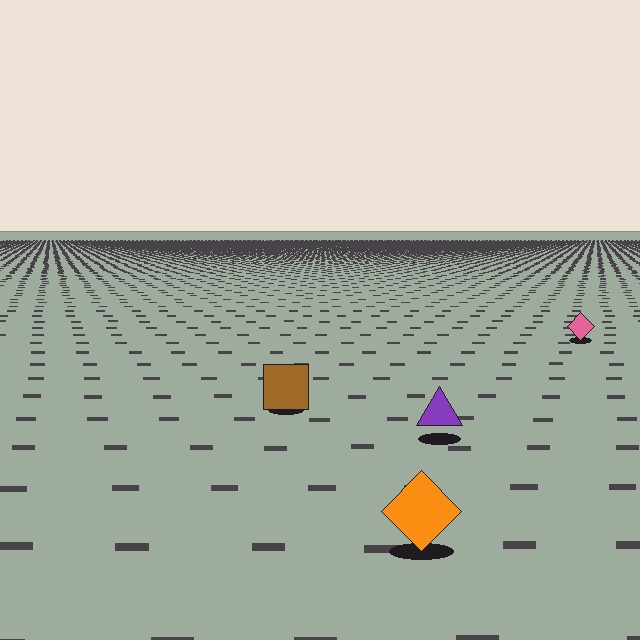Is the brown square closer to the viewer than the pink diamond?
Yes. The brown square is closer — you can tell from the texture gradient: the ground texture is coarser near it.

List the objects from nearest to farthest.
From nearest to farthest: the orange diamond, the purple triangle, the brown square, the pink diamond.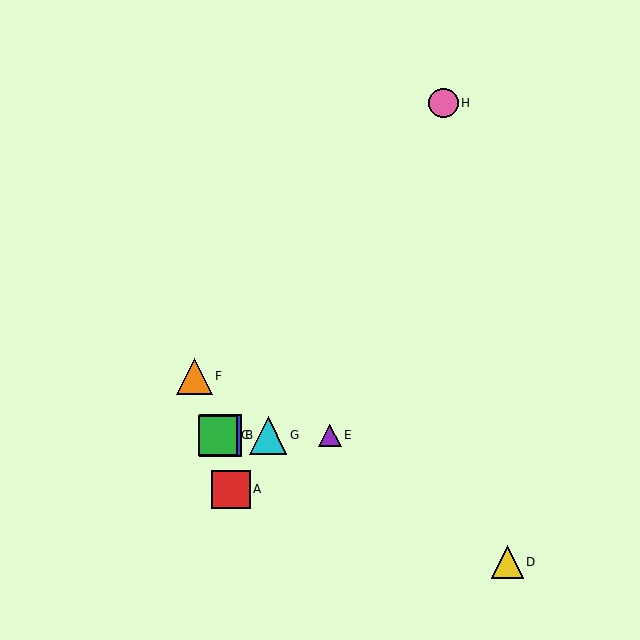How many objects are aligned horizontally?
4 objects (B, C, E, G) are aligned horizontally.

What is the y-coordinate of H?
Object H is at y≈103.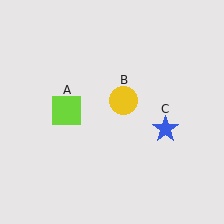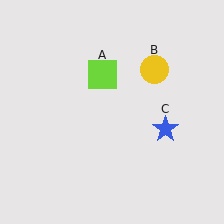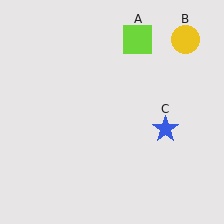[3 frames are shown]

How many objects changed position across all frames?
2 objects changed position: lime square (object A), yellow circle (object B).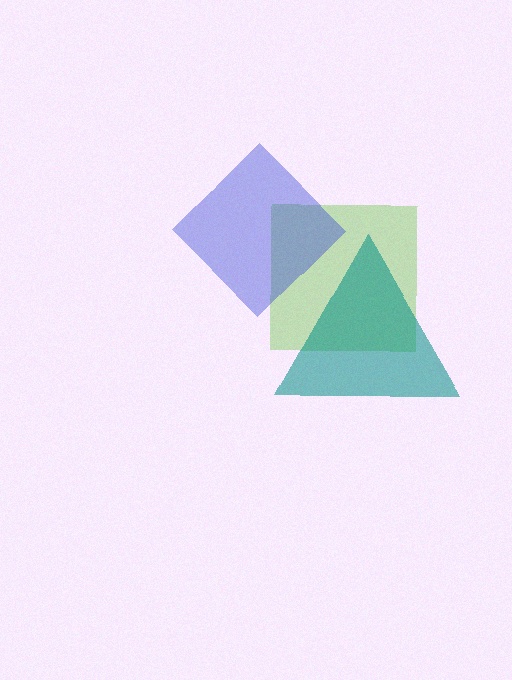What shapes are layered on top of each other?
The layered shapes are: a lime square, a blue diamond, a teal triangle.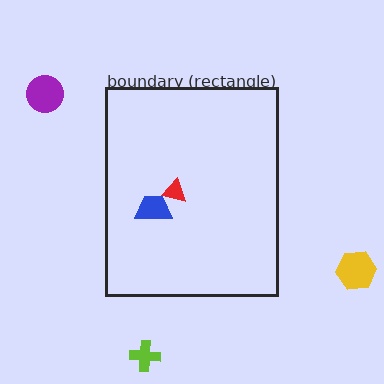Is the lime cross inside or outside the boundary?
Outside.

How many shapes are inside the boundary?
2 inside, 4 outside.